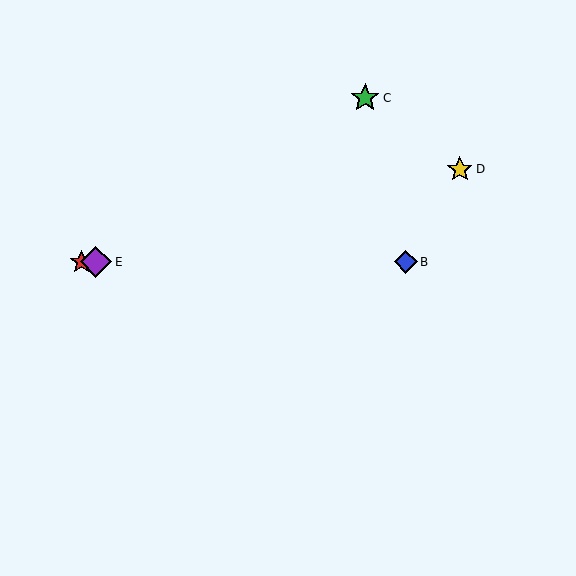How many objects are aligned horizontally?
3 objects (A, B, E) are aligned horizontally.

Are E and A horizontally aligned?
Yes, both are at y≈262.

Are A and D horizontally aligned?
No, A is at y≈262 and D is at y≈169.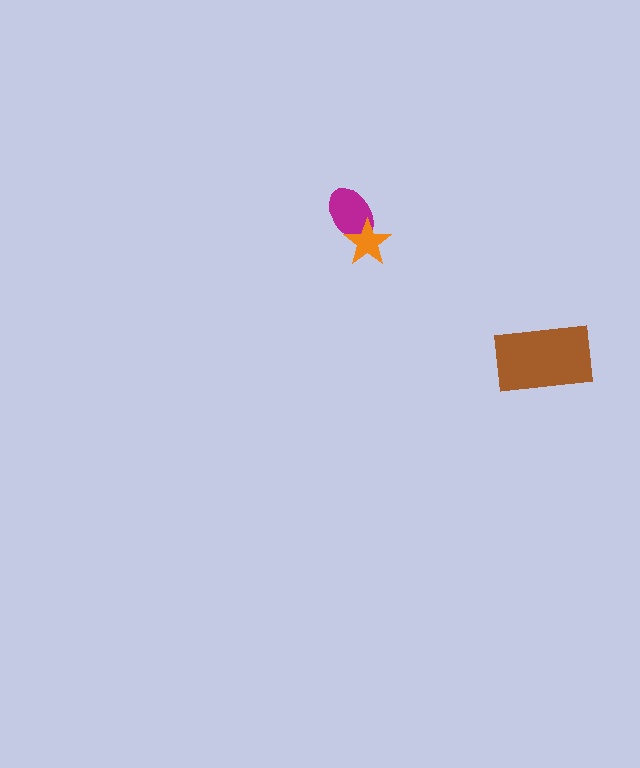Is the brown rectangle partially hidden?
No, no other shape covers it.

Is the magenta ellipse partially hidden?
Yes, it is partially covered by another shape.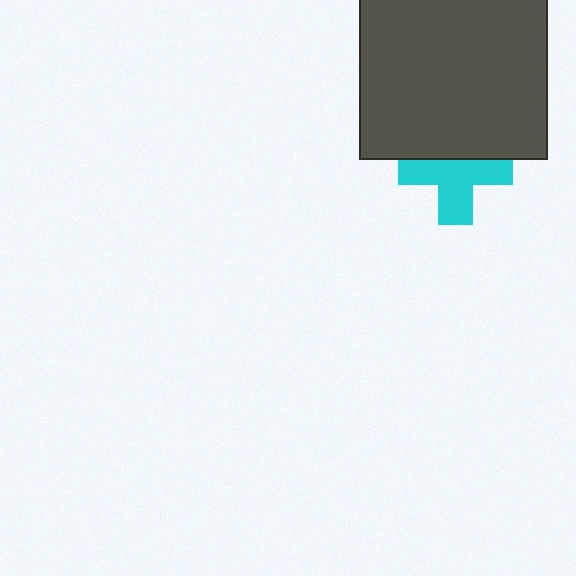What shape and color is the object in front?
The object in front is a dark gray square.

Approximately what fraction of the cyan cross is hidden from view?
Roughly 37% of the cyan cross is hidden behind the dark gray square.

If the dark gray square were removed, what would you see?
You would see the complete cyan cross.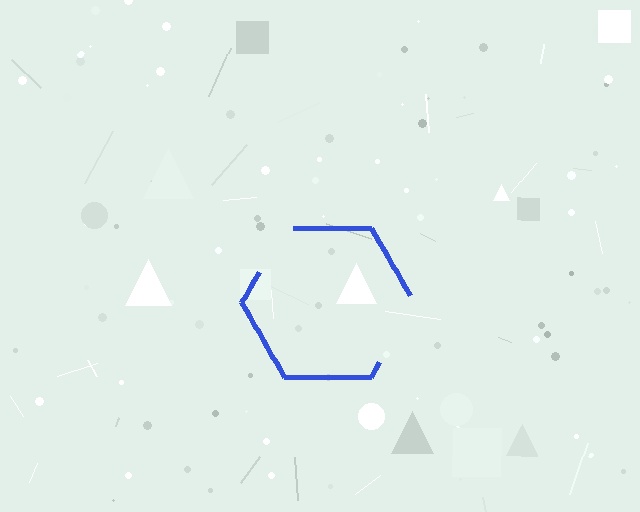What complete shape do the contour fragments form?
The contour fragments form a hexagon.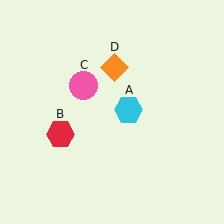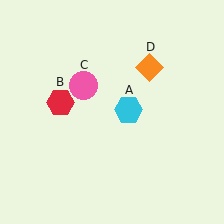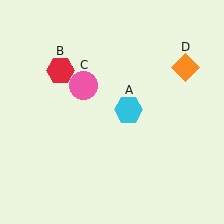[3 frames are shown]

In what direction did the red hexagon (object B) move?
The red hexagon (object B) moved up.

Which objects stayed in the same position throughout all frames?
Cyan hexagon (object A) and pink circle (object C) remained stationary.